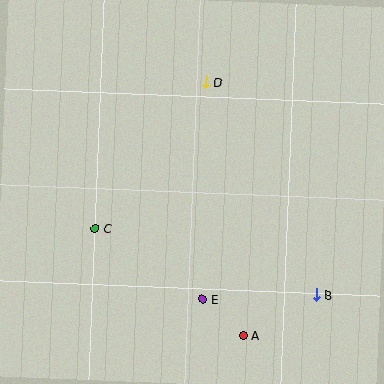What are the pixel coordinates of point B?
Point B is at (316, 295).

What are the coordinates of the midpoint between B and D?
The midpoint between B and D is at (261, 188).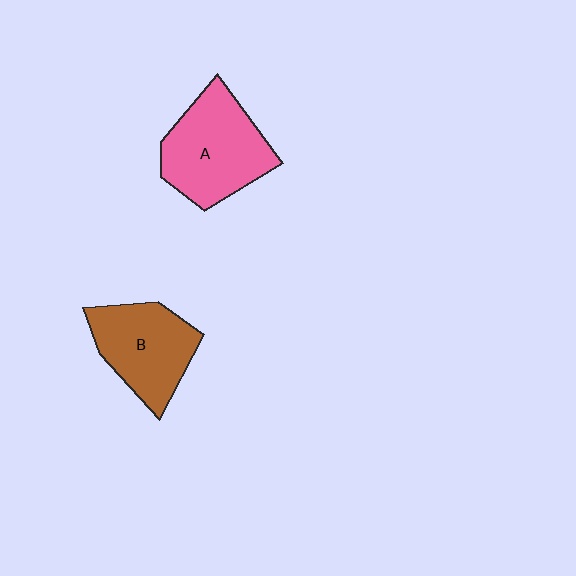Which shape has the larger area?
Shape A (pink).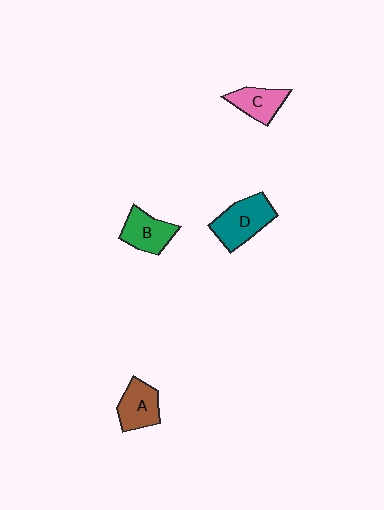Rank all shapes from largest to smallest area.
From largest to smallest: D (teal), A (brown), B (green), C (pink).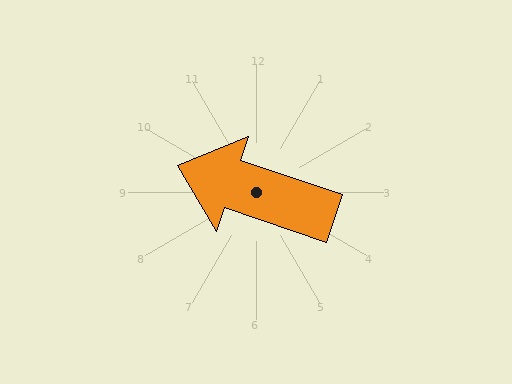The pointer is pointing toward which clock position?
Roughly 10 o'clock.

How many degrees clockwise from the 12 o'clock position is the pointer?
Approximately 289 degrees.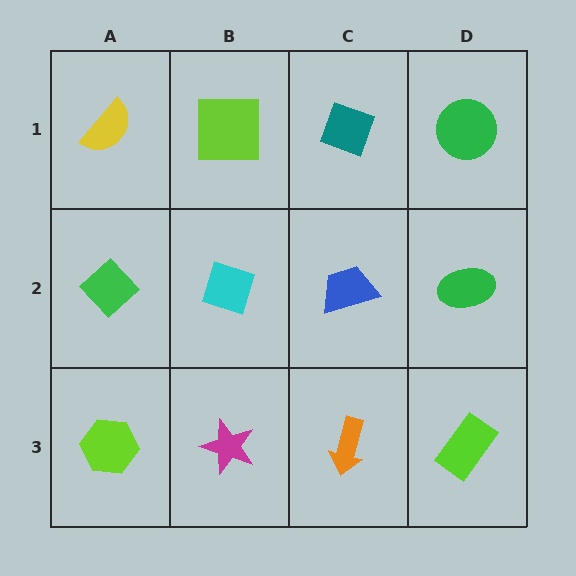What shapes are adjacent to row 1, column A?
A green diamond (row 2, column A), a lime square (row 1, column B).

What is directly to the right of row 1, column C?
A green circle.